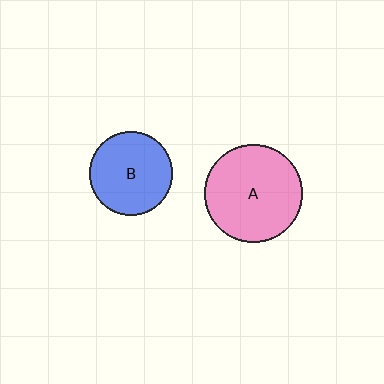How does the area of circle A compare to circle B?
Approximately 1.4 times.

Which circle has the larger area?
Circle A (pink).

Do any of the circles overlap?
No, none of the circles overlap.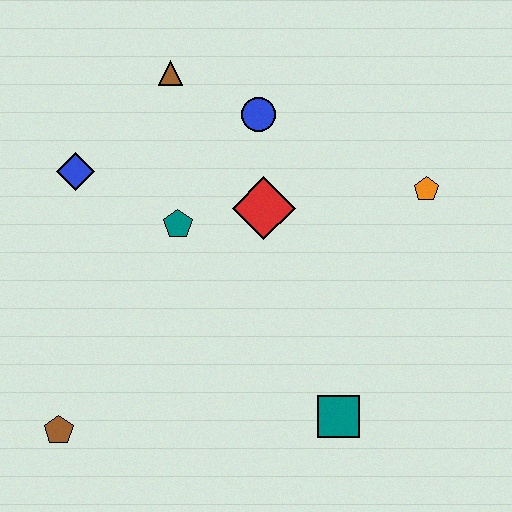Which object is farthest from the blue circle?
The brown pentagon is farthest from the blue circle.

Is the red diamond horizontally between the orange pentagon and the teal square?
No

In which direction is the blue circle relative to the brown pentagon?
The blue circle is above the brown pentagon.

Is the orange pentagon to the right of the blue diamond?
Yes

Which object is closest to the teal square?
The red diamond is closest to the teal square.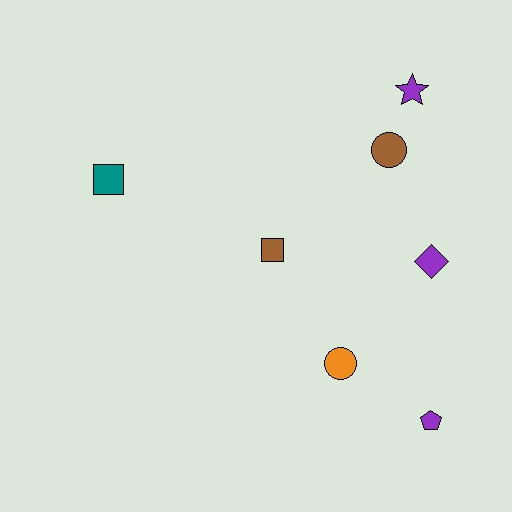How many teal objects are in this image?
There is 1 teal object.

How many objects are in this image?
There are 7 objects.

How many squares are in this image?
There are 2 squares.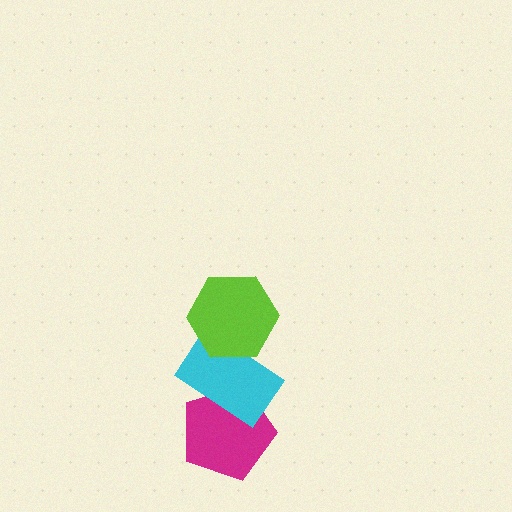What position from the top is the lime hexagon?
The lime hexagon is 1st from the top.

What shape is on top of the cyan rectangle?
The lime hexagon is on top of the cyan rectangle.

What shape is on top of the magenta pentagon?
The cyan rectangle is on top of the magenta pentagon.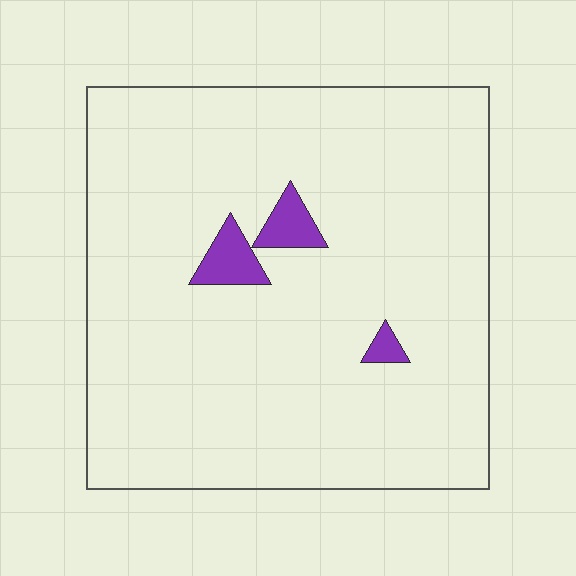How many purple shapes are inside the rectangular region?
3.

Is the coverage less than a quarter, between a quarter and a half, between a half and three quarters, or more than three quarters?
Less than a quarter.